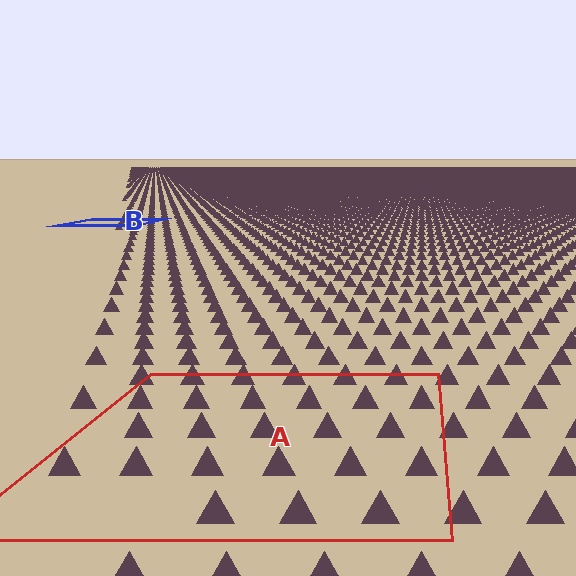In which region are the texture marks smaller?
The texture marks are smaller in region B, because it is farther away.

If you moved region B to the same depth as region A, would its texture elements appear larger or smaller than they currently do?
They would appear larger. At a closer depth, the same texture elements are projected at a bigger on-screen size.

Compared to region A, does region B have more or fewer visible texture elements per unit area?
Region B has more texture elements per unit area — they are packed more densely because it is farther away.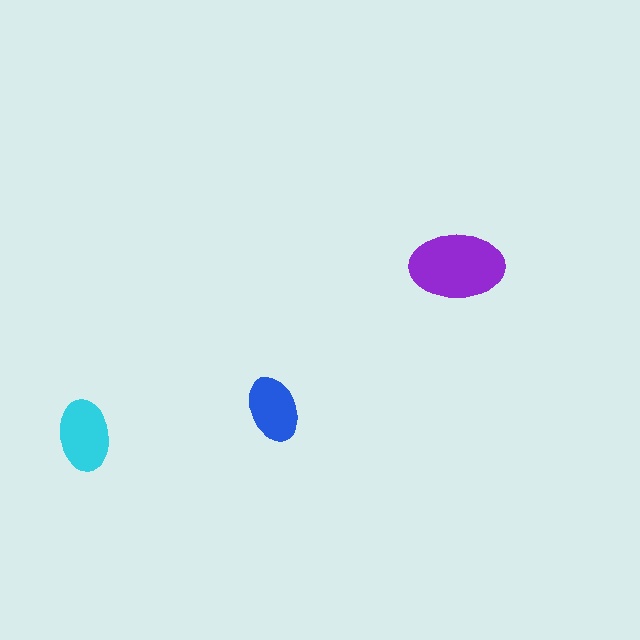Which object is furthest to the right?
The purple ellipse is rightmost.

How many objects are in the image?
There are 3 objects in the image.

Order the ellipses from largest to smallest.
the purple one, the cyan one, the blue one.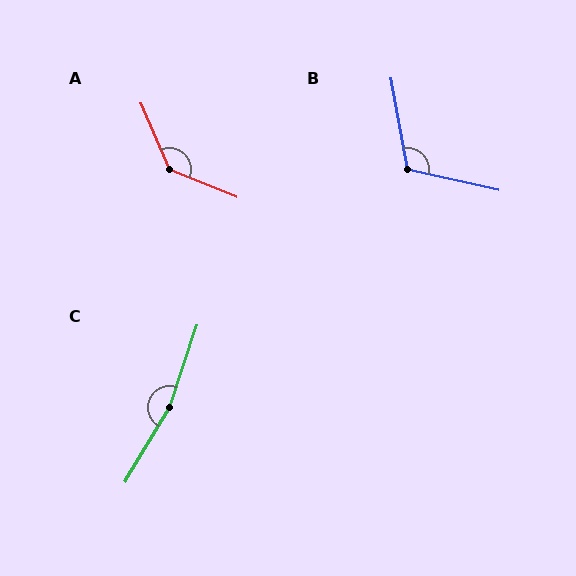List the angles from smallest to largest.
B (113°), A (135°), C (168°).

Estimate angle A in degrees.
Approximately 135 degrees.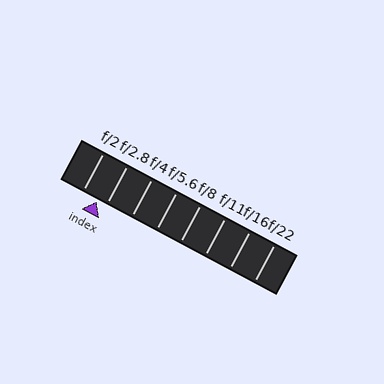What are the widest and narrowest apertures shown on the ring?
The widest aperture shown is f/2 and the narrowest is f/22.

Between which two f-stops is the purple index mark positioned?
The index mark is between f/2 and f/2.8.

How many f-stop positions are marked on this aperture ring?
There are 8 f-stop positions marked.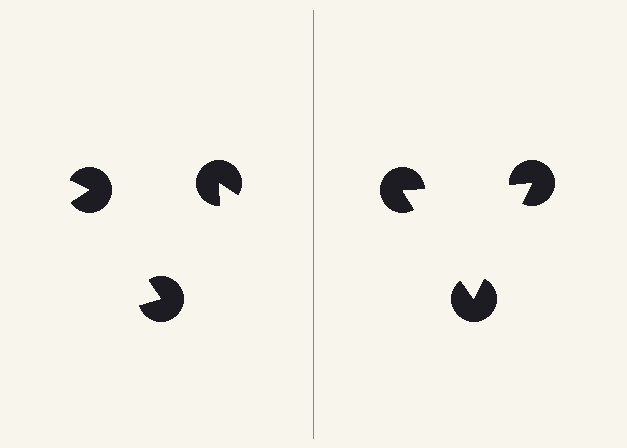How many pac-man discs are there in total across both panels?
6 — 3 on each side.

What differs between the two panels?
The pac-man discs are positioned identically on both sides; only the wedge orientations differ. On the right they align to a triangle; on the left they are misaligned.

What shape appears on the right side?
An illusory triangle.